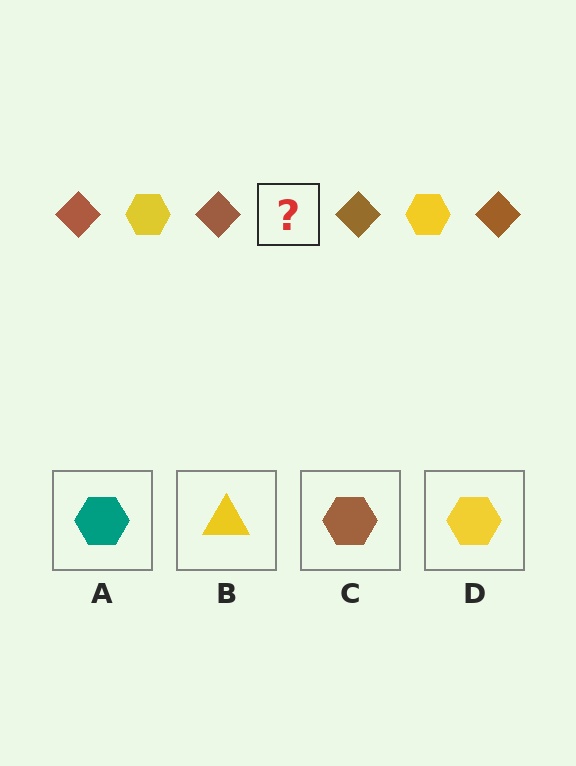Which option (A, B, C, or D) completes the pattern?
D.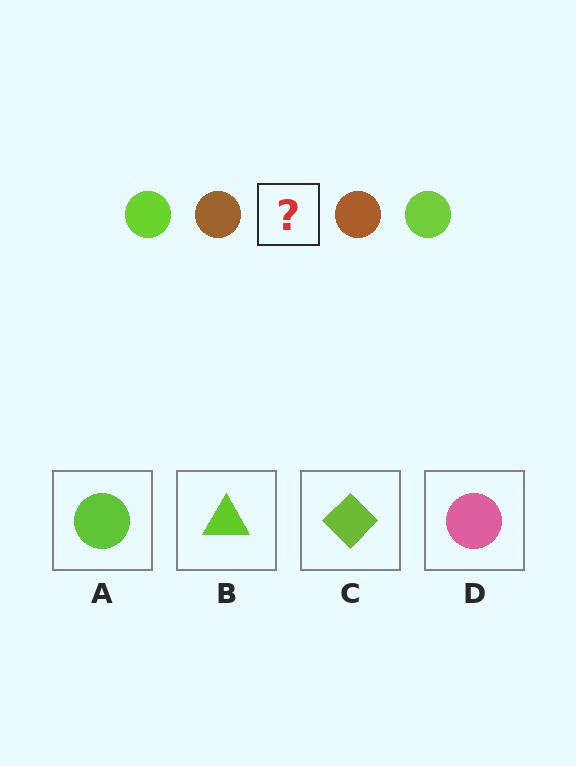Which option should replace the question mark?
Option A.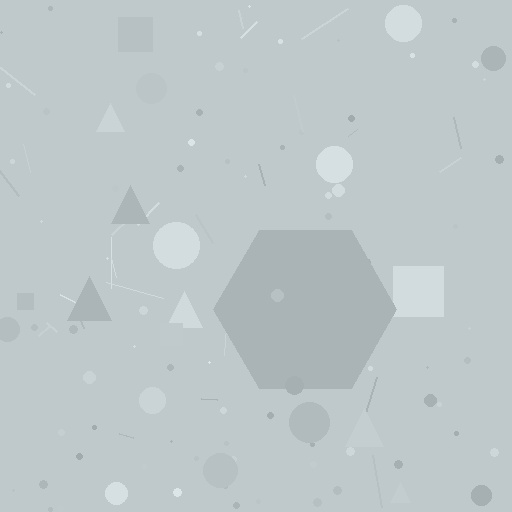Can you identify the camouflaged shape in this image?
The camouflaged shape is a hexagon.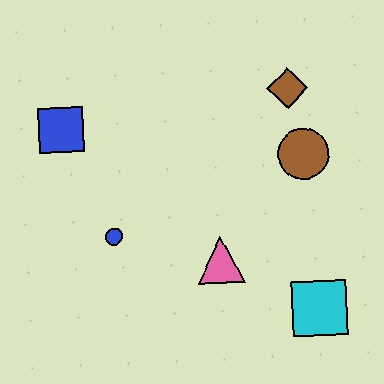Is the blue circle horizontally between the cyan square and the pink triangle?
No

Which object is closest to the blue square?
The blue circle is closest to the blue square.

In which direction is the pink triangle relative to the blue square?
The pink triangle is to the right of the blue square.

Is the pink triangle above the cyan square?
Yes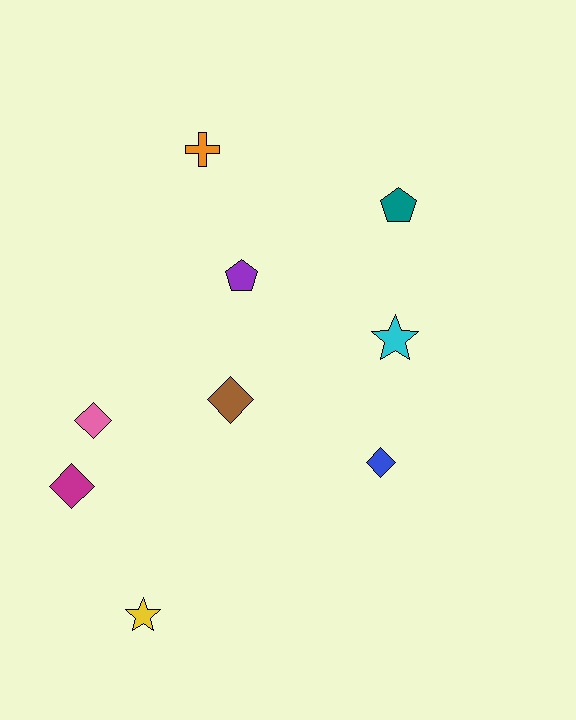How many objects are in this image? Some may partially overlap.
There are 9 objects.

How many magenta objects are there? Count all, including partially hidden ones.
There is 1 magenta object.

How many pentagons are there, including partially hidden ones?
There are 2 pentagons.